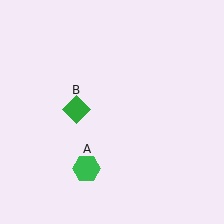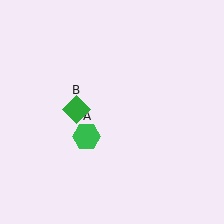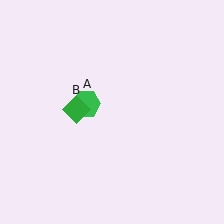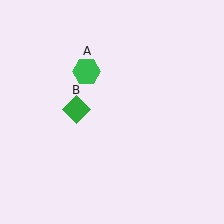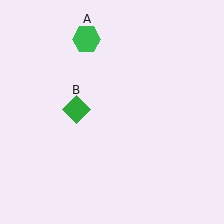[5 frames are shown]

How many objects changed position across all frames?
1 object changed position: green hexagon (object A).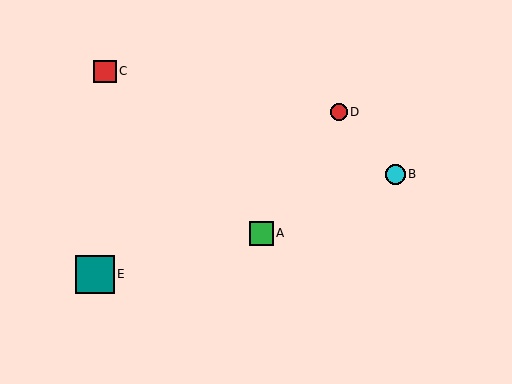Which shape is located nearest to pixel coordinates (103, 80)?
The red square (labeled C) at (105, 71) is nearest to that location.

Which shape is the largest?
The teal square (labeled E) is the largest.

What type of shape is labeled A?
Shape A is a green square.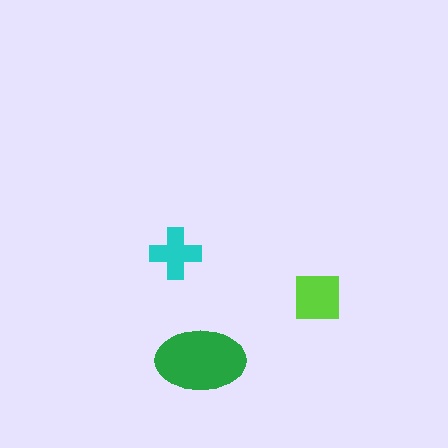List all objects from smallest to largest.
The cyan cross, the lime square, the green ellipse.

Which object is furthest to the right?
The lime square is rightmost.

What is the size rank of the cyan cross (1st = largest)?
3rd.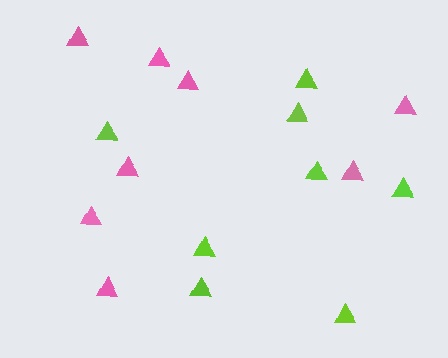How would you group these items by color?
There are 2 groups: one group of lime triangles (8) and one group of pink triangles (8).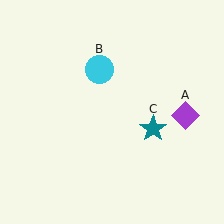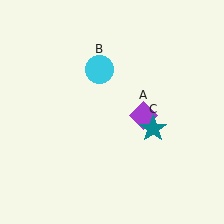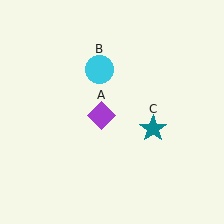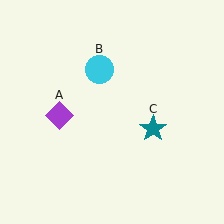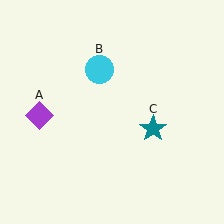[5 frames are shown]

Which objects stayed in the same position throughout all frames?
Cyan circle (object B) and teal star (object C) remained stationary.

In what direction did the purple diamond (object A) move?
The purple diamond (object A) moved left.